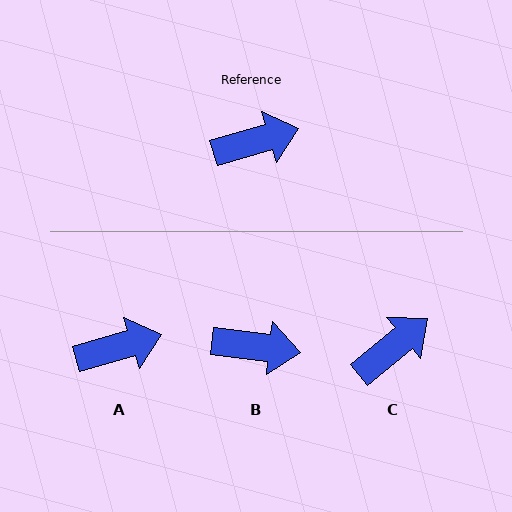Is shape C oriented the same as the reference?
No, it is off by about 23 degrees.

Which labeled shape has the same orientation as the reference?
A.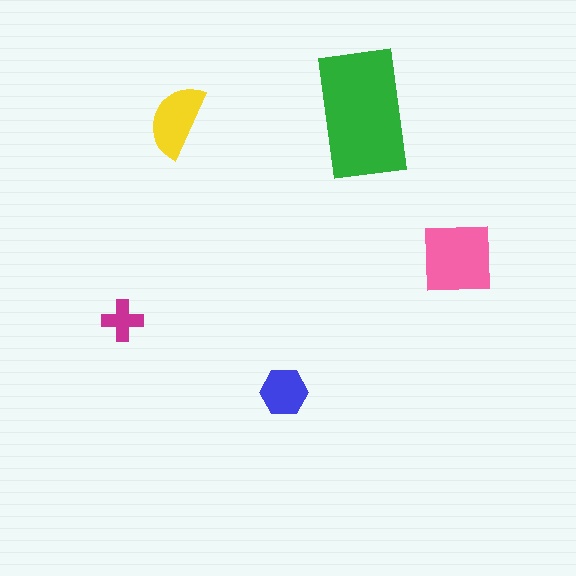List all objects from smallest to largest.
The magenta cross, the blue hexagon, the yellow semicircle, the pink square, the green rectangle.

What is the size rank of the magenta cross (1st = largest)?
5th.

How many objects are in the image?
There are 5 objects in the image.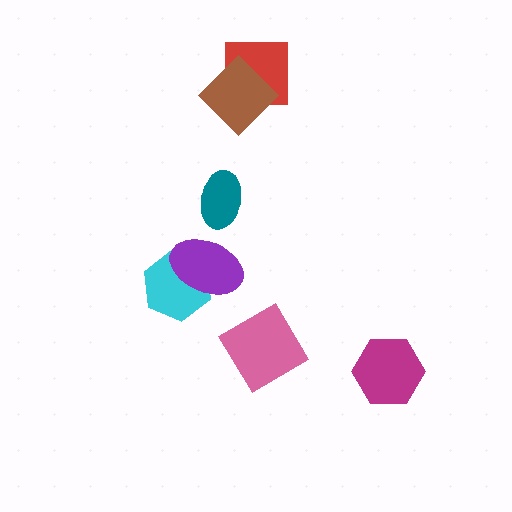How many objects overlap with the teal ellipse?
0 objects overlap with the teal ellipse.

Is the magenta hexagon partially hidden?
No, no other shape covers it.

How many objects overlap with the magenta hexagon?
0 objects overlap with the magenta hexagon.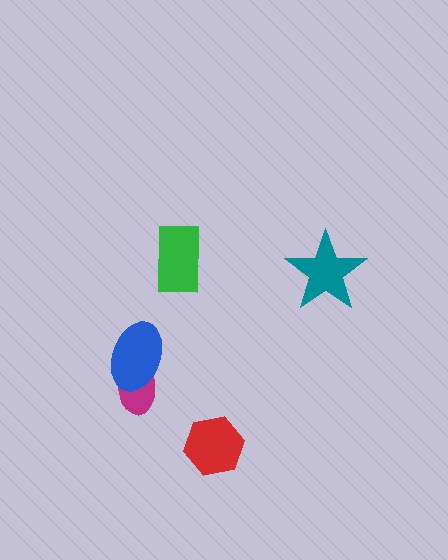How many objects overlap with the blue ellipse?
1 object overlaps with the blue ellipse.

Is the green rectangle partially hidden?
No, no other shape covers it.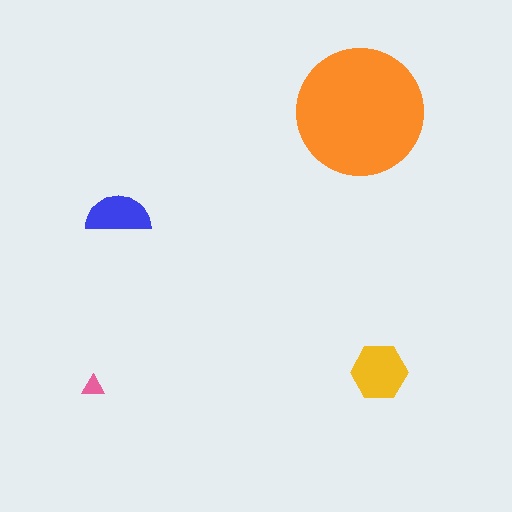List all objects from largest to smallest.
The orange circle, the yellow hexagon, the blue semicircle, the pink triangle.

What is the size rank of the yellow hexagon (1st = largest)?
2nd.